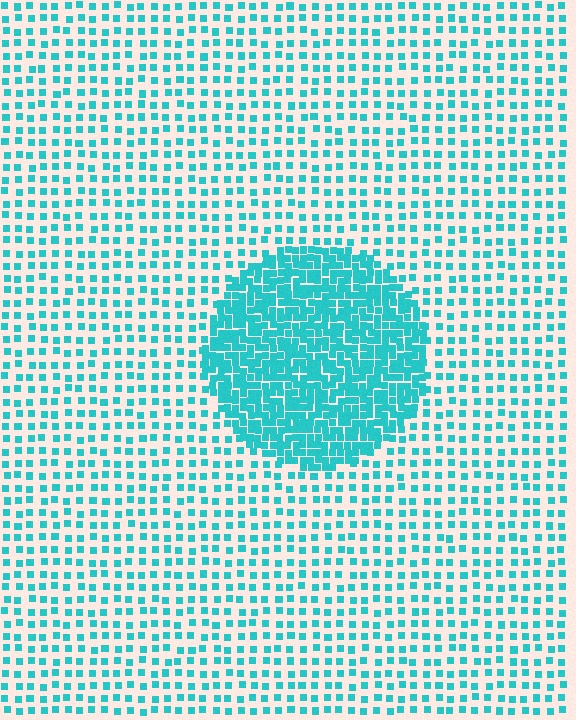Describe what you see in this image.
The image contains small cyan elements arranged at two different densities. A circle-shaped region is visible where the elements are more densely packed than the surrounding area.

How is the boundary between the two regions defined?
The boundary is defined by a change in element density (approximately 2.7x ratio). All elements are the same color, size, and shape.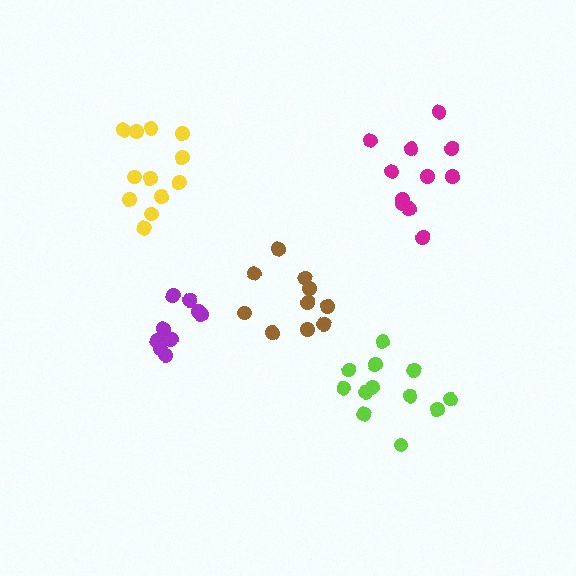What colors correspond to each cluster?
The clusters are colored: lime, yellow, magenta, brown, purple.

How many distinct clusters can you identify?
There are 5 distinct clusters.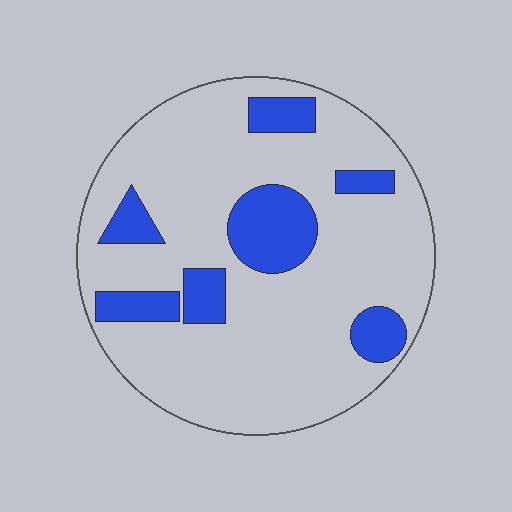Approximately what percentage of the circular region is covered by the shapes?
Approximately 20%.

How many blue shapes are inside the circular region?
7.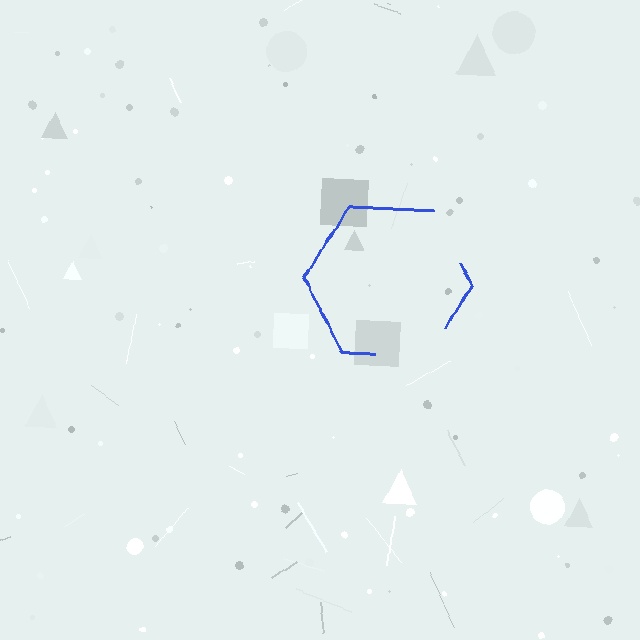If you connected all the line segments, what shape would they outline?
They would outline a hexagon.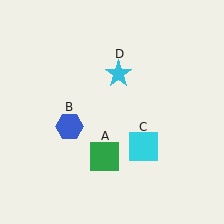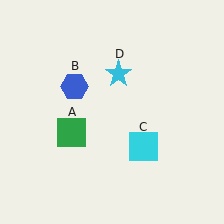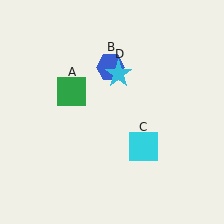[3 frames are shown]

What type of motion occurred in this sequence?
The green square (object A), blue hexagon (object B) rotated clockwise around the center of the scene.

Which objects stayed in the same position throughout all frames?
Cyan square (object C) and cyan star (object D) remained stationary.